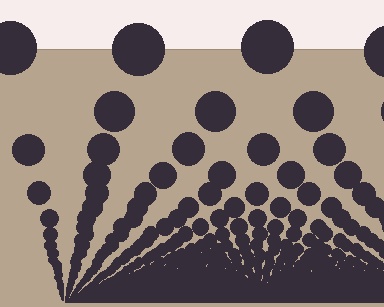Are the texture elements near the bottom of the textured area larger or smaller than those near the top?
Smaller. The gradient is inverted — elements near the bottom are smaller and denser.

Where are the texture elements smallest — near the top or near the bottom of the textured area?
Near the bottom.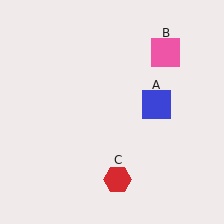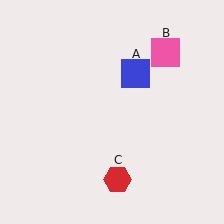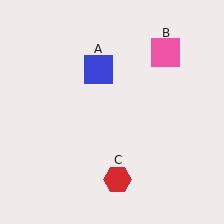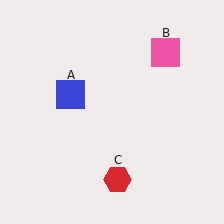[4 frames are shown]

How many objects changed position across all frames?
1 object changed position: blue square (object A).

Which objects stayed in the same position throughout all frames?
Pink square (object B) and red hexagon (object C) remained stationary.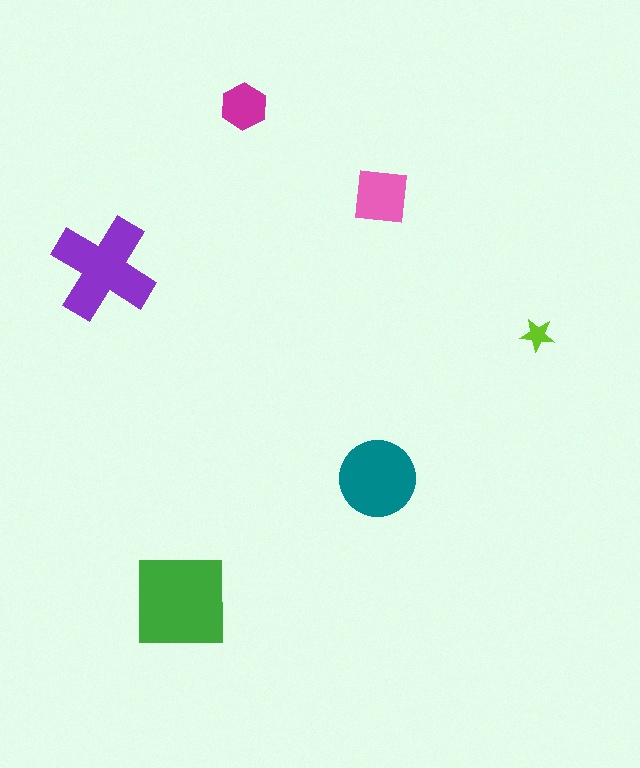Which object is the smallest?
The lime star.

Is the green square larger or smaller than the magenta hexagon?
Larger.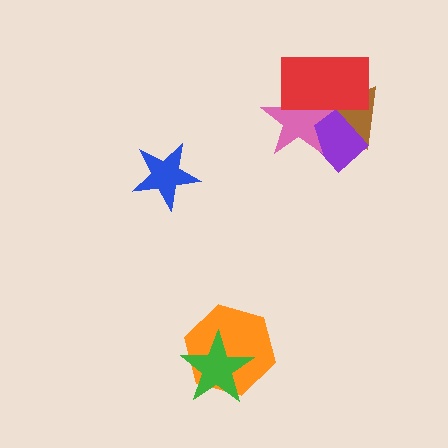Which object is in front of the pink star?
The red rectangle is in front of the pink star.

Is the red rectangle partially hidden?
No, no other shape covers it.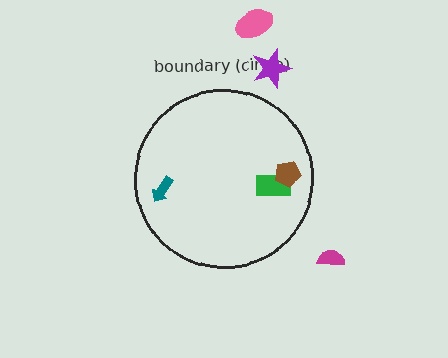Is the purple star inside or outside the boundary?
Outside.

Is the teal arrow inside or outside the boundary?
Inside.